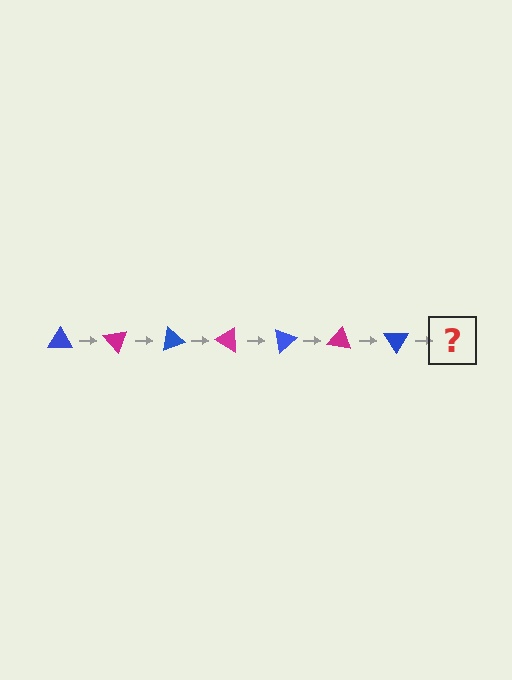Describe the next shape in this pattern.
It should be a magenta triangle, rotated 350 degrees from the start.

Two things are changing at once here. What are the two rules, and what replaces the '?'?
The two rules are that it rotates 50 degrees each step and the color cycles through blue and magenta. The '?' should be a magenta triangle, rotated 350 degrees from the start.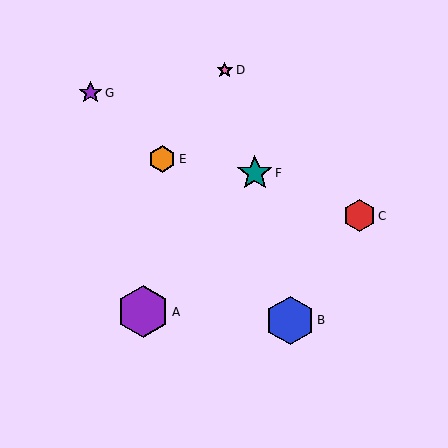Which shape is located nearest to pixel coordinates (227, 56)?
The pink star (labeled D) at (225, 70) is nearest to that location.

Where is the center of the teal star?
The center of the teal star is at (255, 173).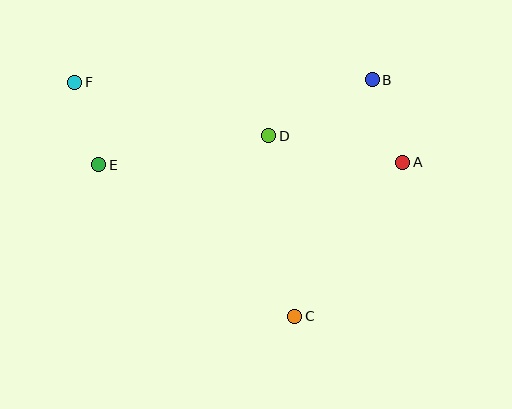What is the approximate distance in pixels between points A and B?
The distance between A and B is approximately 88 pixels.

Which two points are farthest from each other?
Points A and F are farthest from each other.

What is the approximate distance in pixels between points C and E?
The distance between C and E is approximately 248 pixels.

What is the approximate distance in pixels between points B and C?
The distance between B and C is approximately 249 pixels.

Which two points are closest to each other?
Points E and F are closest to each other.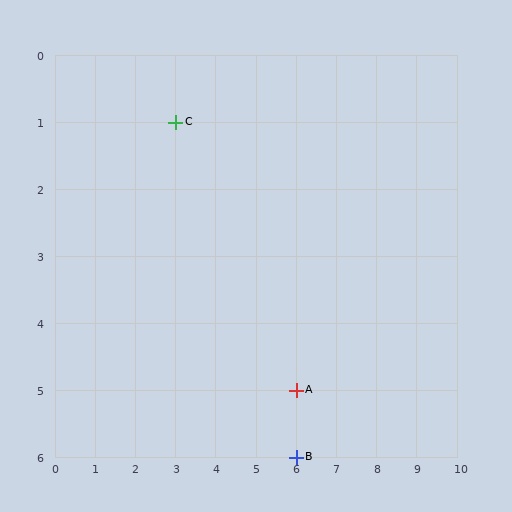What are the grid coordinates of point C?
Point C is at grid coordinates (3, 1).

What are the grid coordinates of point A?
Point A is at grid coordinates (6, 5).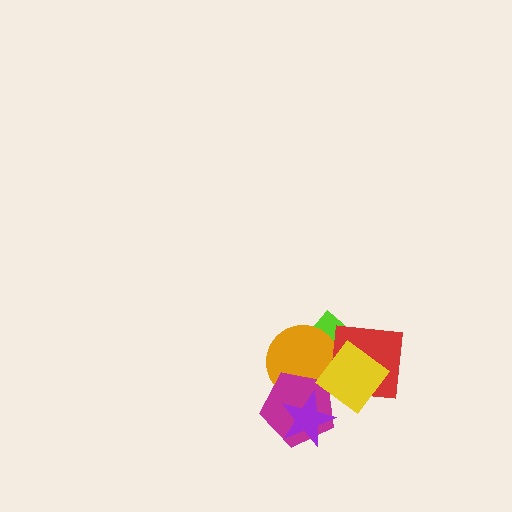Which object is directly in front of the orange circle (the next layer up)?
The magenta pentagon is directly in front of the orange circle.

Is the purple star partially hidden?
No, no other shape covers it.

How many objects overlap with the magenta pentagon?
3 objects overlap with the magenta pentagon.